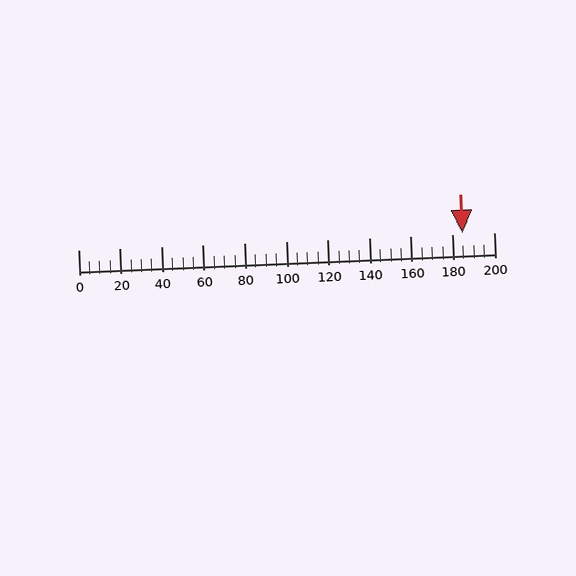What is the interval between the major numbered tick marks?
The major tick marks are spaced 20 units apart.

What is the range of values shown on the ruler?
The ruler shows values from 0 to 200.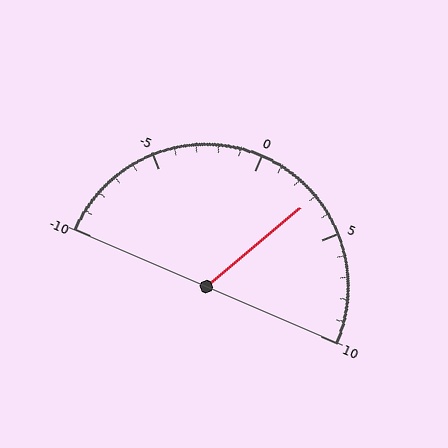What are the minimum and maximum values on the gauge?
The gauge ranges from -10 to 10.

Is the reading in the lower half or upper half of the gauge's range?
The reading is in the upper half of the range (-10 to 10).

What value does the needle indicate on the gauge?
The needle indicates approximately 3.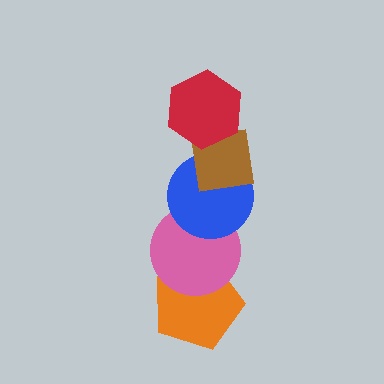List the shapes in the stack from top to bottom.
From top to bottom: the red hexagon, the brown square, the blue circle, the pink circle, the orange pentagon.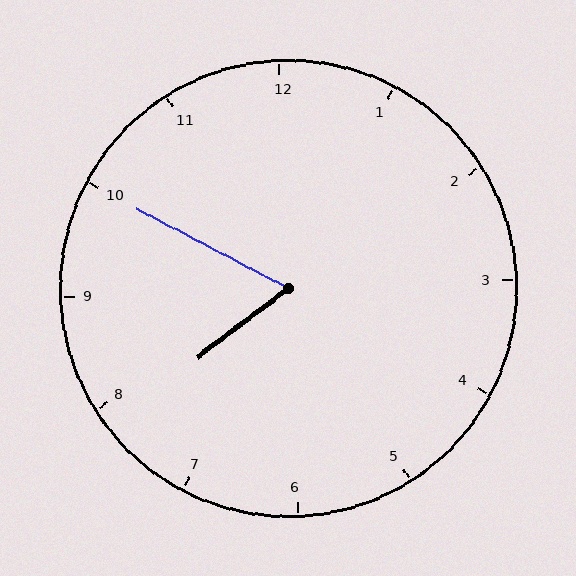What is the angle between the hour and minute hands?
Approximately 65 degrees.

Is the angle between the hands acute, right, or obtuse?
It is acute.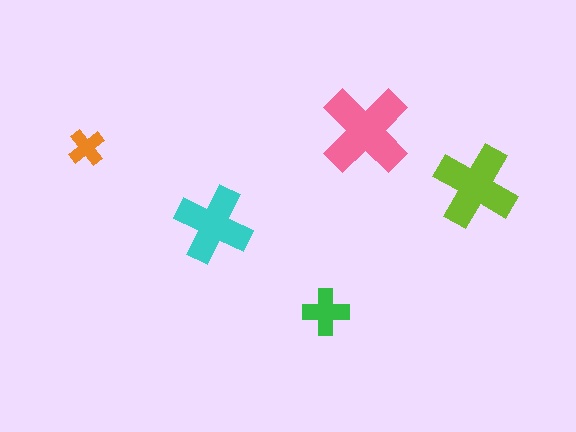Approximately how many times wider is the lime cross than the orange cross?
About 2.5 times wider.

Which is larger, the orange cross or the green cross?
The green one.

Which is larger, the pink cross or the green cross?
The pink one.